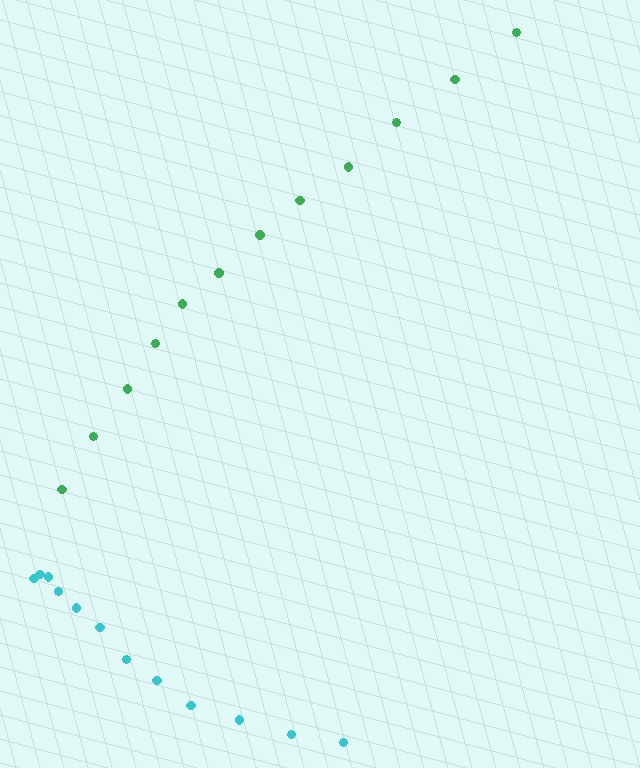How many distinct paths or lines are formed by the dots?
There are 2 distinct paths.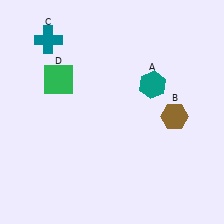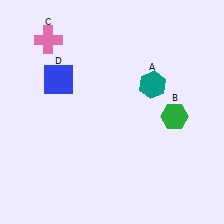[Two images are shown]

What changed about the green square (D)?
In Image 1, D is green. In Image 2, it changed to blue.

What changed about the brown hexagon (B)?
In Image 1, B is brown. In Image 2, it changed to green.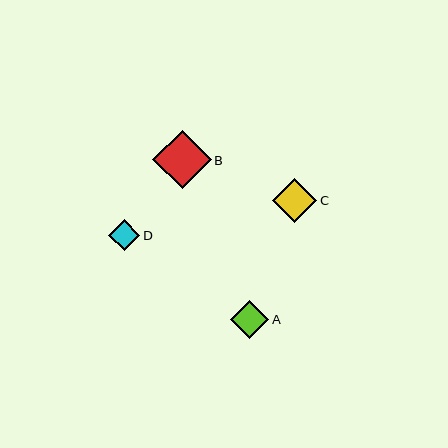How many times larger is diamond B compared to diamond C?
Diamond B is approximately 1.3 times the size of diamond C.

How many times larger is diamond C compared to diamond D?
Diamond C is approximately 1.4 times the size of diamond D.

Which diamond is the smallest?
Diamond D is the smallest with a size of approximately 31 pixels.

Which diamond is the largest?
Diamond B is the largest with a size of approximately 59 pixels.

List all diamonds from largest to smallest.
From largest to smallest: B, C, A, D.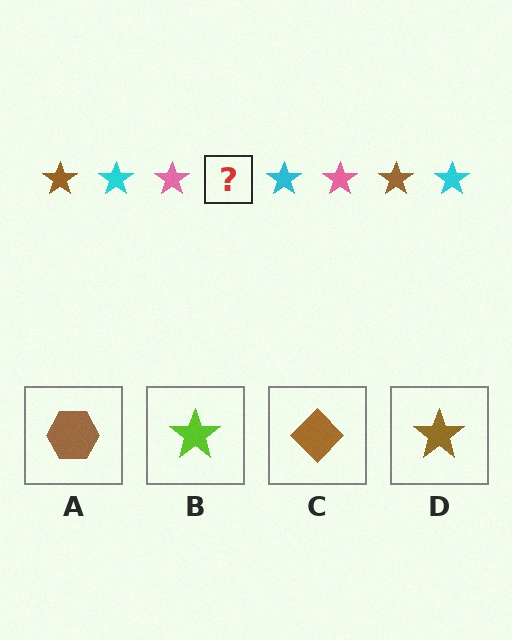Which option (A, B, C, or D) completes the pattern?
D.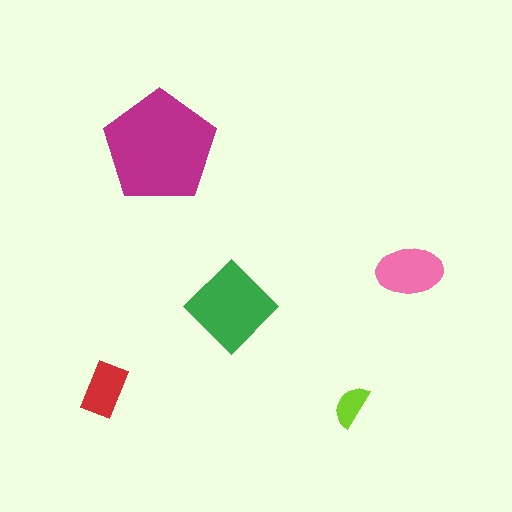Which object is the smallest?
The lime semicircle.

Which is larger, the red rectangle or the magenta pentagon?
The magenta pentagon.